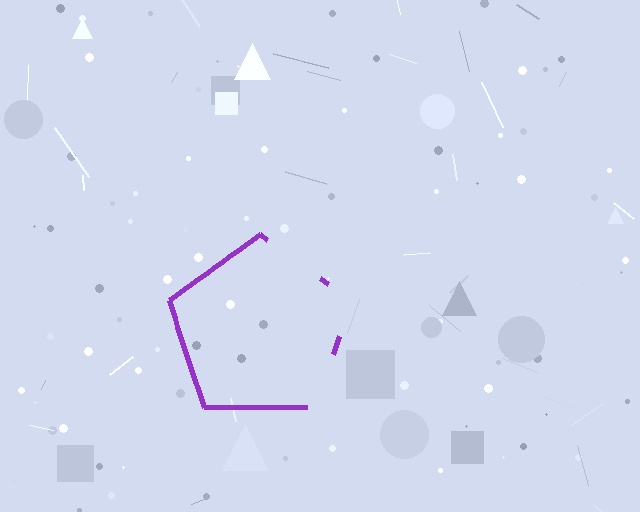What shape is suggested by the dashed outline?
The dashed outline suggests a pentagon.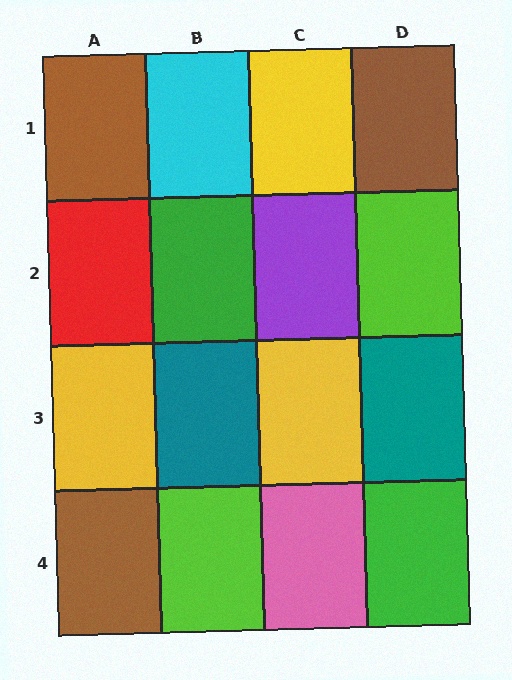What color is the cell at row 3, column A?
Yellow.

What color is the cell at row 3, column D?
Teal.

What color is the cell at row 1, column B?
Cyan.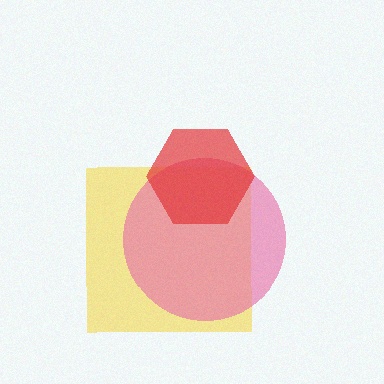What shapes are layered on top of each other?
The layered shapes are: a yellow square, a pink circle, a red hexagon.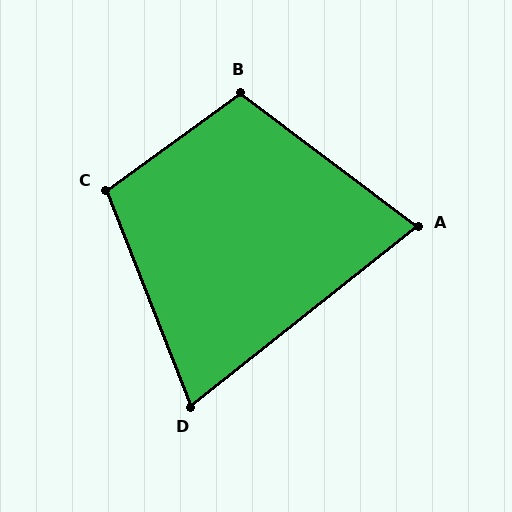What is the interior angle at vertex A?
Approximately 76 degrees (acute).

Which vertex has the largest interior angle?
B, at approximately 107 degrees.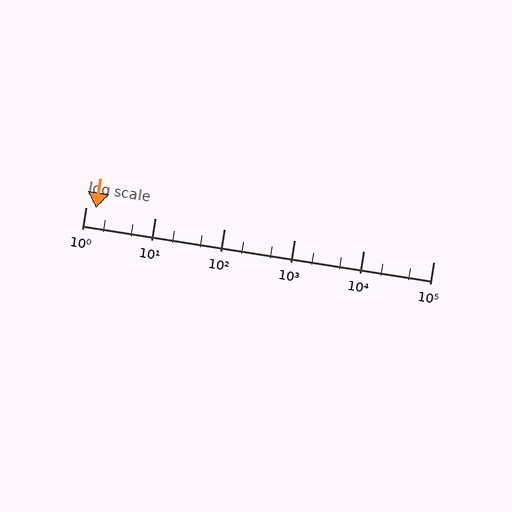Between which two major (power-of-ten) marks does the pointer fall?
The pointer is between 1 and 10.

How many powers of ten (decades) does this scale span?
The scale spans 5 decades, from 1 to 100000.